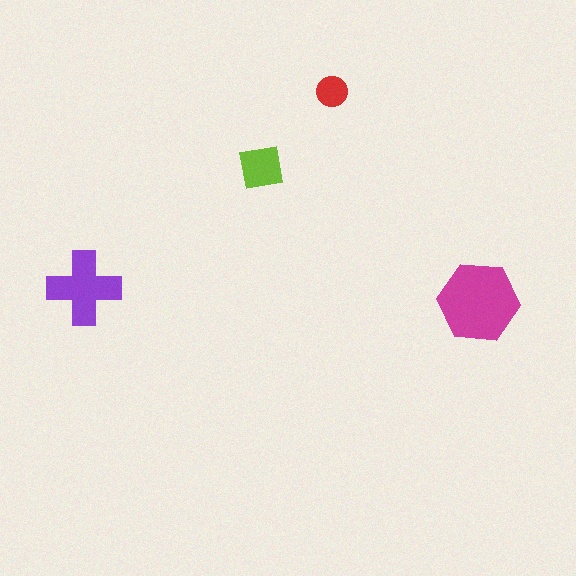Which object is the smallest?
The red circle.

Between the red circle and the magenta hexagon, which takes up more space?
The magenta hexagon.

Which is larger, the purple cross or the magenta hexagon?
The magenta hexagon.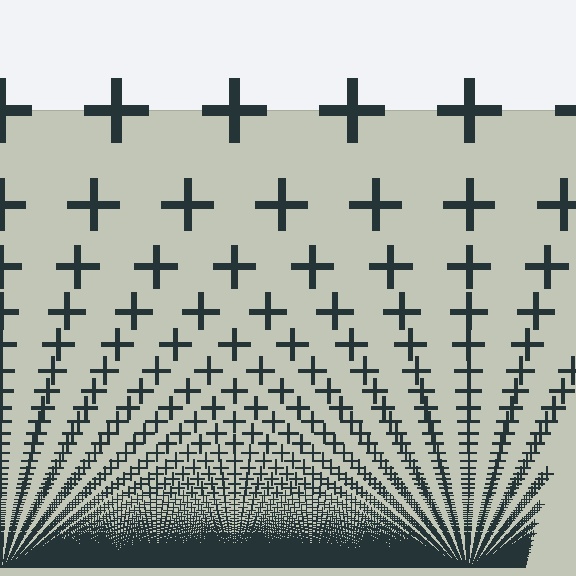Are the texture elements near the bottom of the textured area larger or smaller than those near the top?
Smaller. The gradient is inverted — elements near the bottom are smaller and denser.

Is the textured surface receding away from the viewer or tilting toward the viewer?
The surface appears to tilt toward the viewer. Texture elements get larger and sparser toward the top.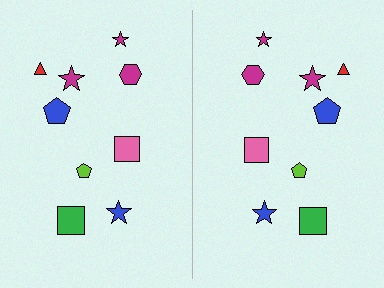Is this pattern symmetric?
Yes, this pattern has bilateral (reflection) symmetry.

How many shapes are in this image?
There are 18 shapes in this image.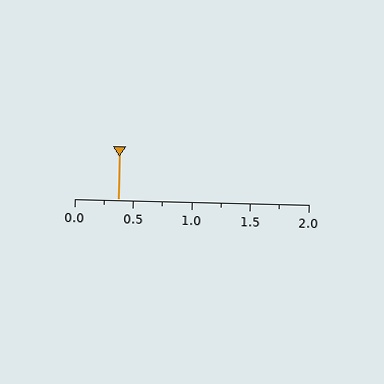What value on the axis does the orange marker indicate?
The marker indicates approximately 0.38.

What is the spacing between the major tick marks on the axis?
The major ticks are spaced 0.5 apart.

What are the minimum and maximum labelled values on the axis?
The axis runs from 0.0 to 2.0.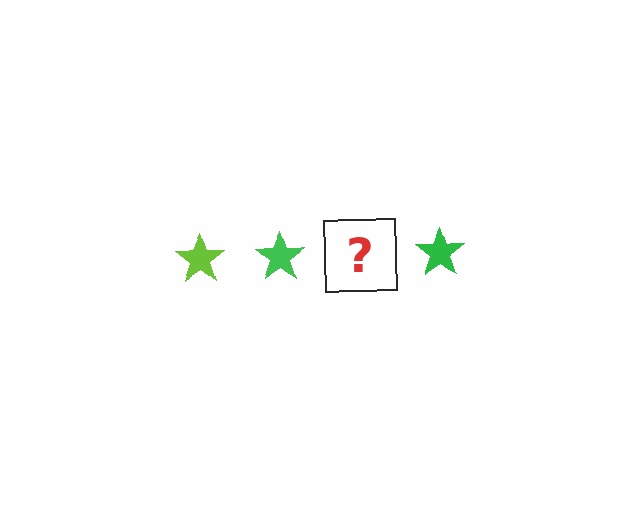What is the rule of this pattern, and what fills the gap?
The rule is that the pattern cycles through lime, green stars. The gap should be filled with a lime star.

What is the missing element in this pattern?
The missing element is a lime star.